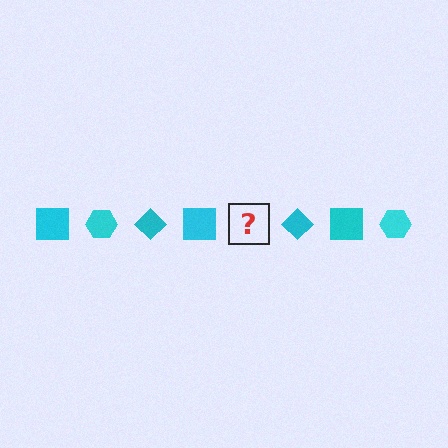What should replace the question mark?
The question mark should be replaced with a cyan hexagon.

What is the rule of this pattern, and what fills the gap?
The rule is that the pattern cycles through square, hexagon, diamond shapes in cyan. The gap should be filled with a cyan hexagon.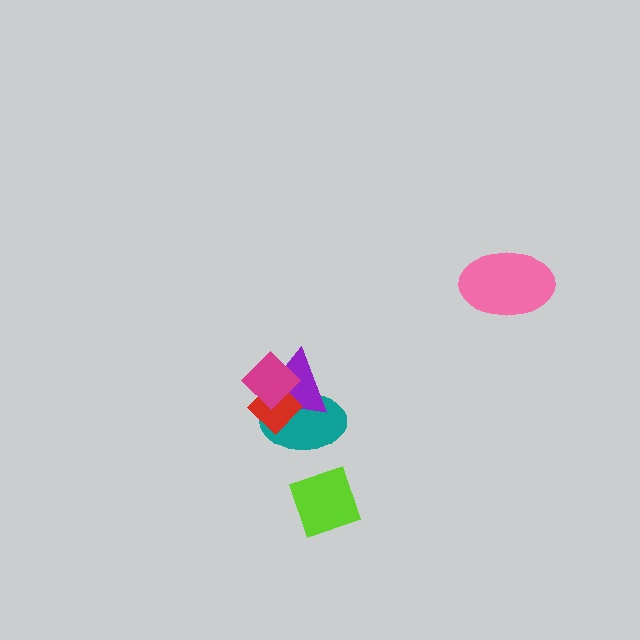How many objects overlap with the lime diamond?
0 objects overlap with the lime diamond.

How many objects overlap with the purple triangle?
3 objects overlap with the purple triangle.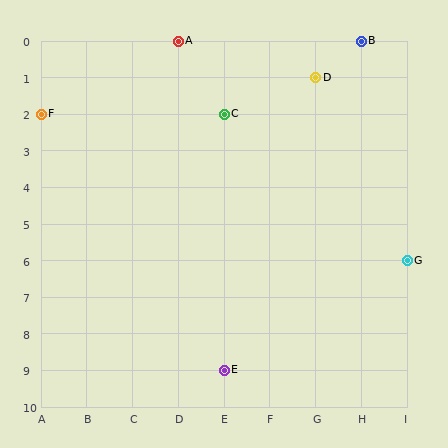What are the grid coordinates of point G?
Point G is at grid coordinates (I, 6).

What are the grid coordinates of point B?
Point B is at grid coordinates (H, 0).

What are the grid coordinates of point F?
Point F is at grid coordinates (A, 2).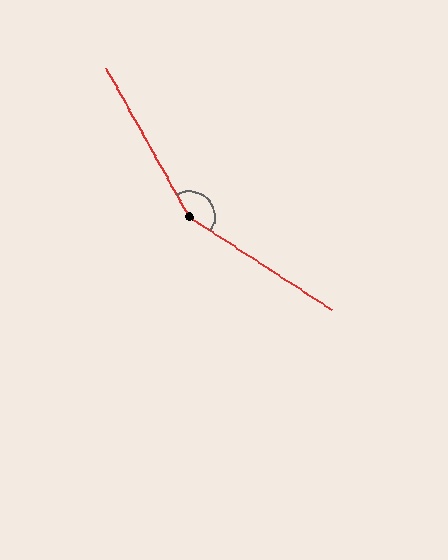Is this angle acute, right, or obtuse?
It is obtuse.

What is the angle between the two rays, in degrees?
Approximately 152 degrees.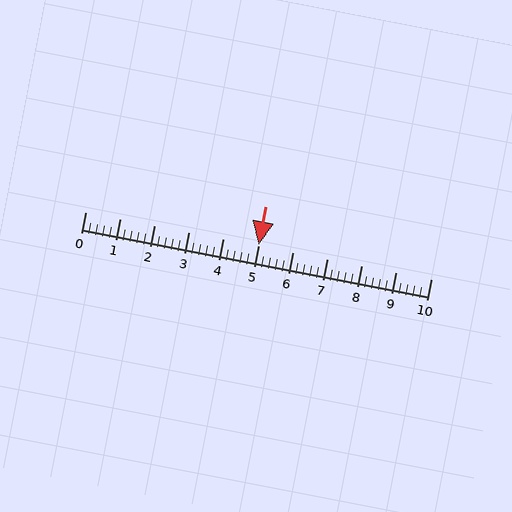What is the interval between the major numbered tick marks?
The major tick marks are spaced 1 units apart.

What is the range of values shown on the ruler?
The ruler shows values from 0 to 10.